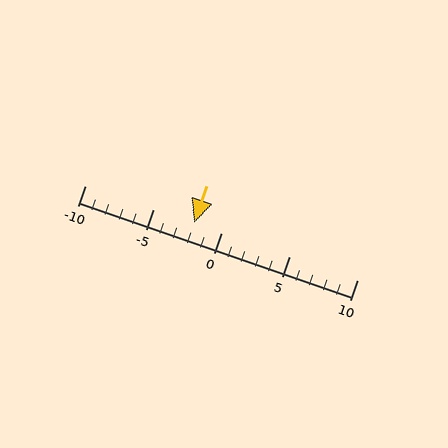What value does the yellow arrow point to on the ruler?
The yellow arrow points to approximately -2.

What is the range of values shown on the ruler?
The ruler shows values from -10 to 10.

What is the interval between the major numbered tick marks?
The major tick marks are spaced 5 units apart.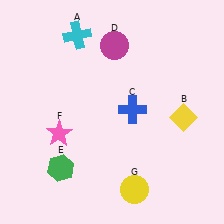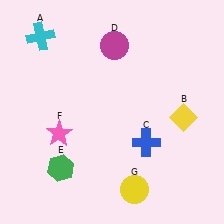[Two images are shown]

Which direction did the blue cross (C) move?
The blue cross (C) moved down.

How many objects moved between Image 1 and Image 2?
2 objects moved between the two images.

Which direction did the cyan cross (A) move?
The cyan cross (A) moved left.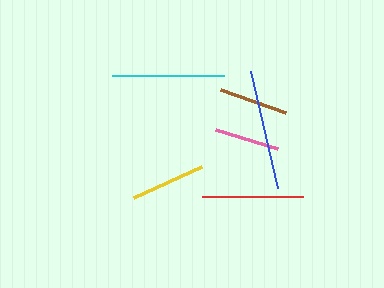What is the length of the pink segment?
The pink segment is approximately 64 pixels long.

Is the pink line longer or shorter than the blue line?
The blue line is longer than the pink line.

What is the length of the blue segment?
The blue segment is approximately 120 pixels long.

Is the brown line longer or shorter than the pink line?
The brown line is longer than the pink line.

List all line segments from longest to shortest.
From longest to shortest: blue, cyan, red, yellow, brown, pink.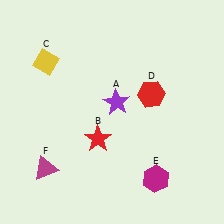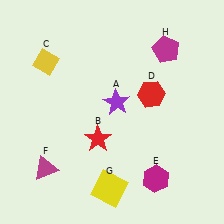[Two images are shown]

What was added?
A yellow square (G), a magenta pentagon (H) were added in Image 2.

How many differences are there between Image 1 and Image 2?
There are 2 differences between the two images.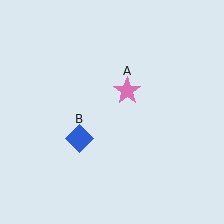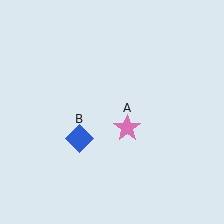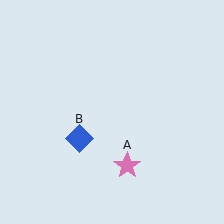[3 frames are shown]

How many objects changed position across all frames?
1 object changed position: pink star (object A).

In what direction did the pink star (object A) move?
The pink star (object A) moved down.